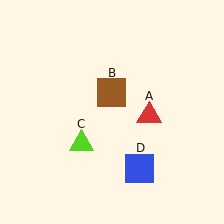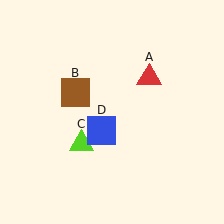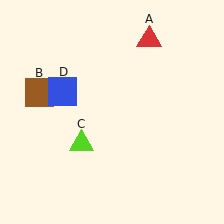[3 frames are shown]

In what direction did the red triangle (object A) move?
The red triangle (object A) moved up.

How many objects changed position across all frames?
3 objects changed position: red triangle (object A), brown square (object B), blue square (object D).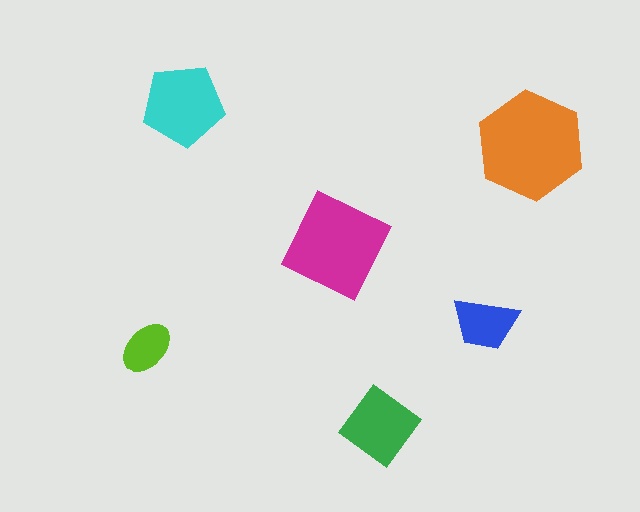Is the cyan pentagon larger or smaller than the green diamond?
Larger.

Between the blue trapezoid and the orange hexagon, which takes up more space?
The orange hexagon.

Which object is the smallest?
The lime ellipse.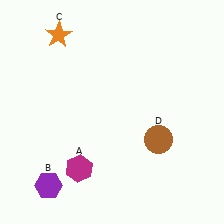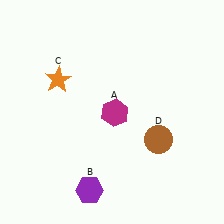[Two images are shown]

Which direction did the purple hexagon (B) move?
The purple hexagon (B) moved right.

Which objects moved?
The objects that moved are: the magenta hexagon (A), the purple hexagon (B), the orange star (C).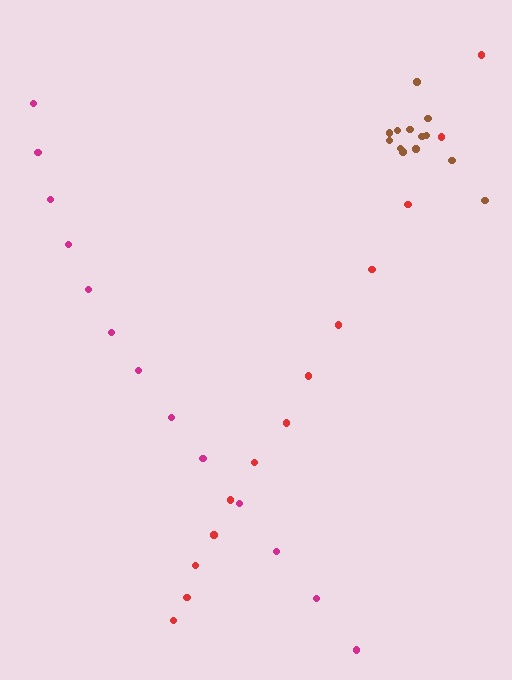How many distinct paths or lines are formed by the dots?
There are 3 distinct paths.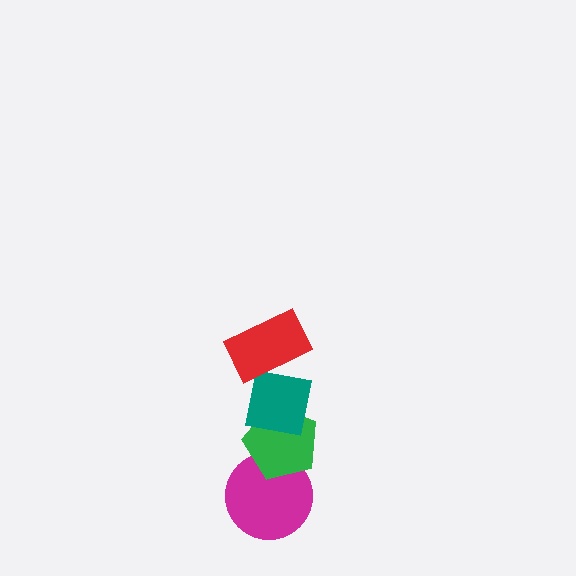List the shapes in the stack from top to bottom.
From top to bottom: the red rectangle, the teal square, the green pentagon, the magenta circle.